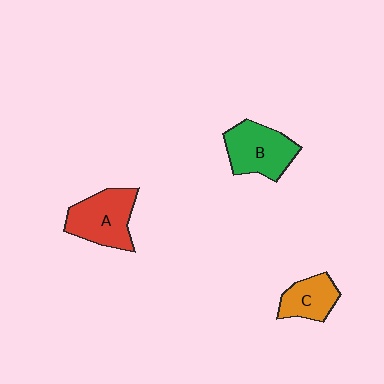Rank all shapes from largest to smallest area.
From largest to smallest: A (red), B (green), C (orange).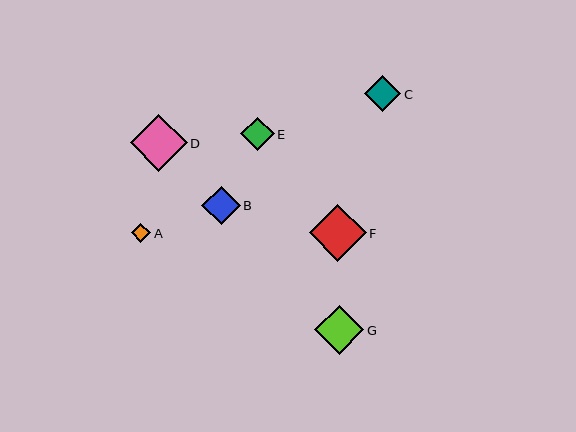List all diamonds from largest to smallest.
From largest to smallest: F, D, G, B, C, E, A.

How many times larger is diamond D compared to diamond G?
Diamond D is approximately 1.2 times the size of diamond G.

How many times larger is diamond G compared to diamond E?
Diamond G is approximately 1.5 times the size of diamond E.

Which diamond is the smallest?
Diamond A is the smallest with a size of approximately 19 pixels.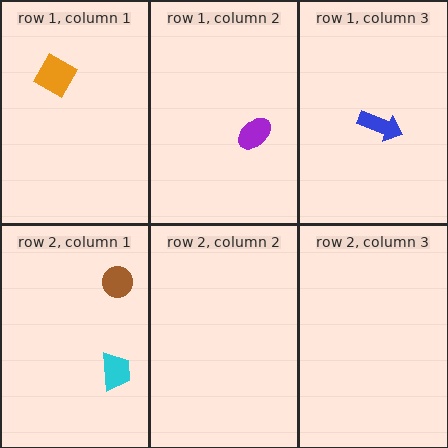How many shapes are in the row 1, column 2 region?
1.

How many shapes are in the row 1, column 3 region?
1.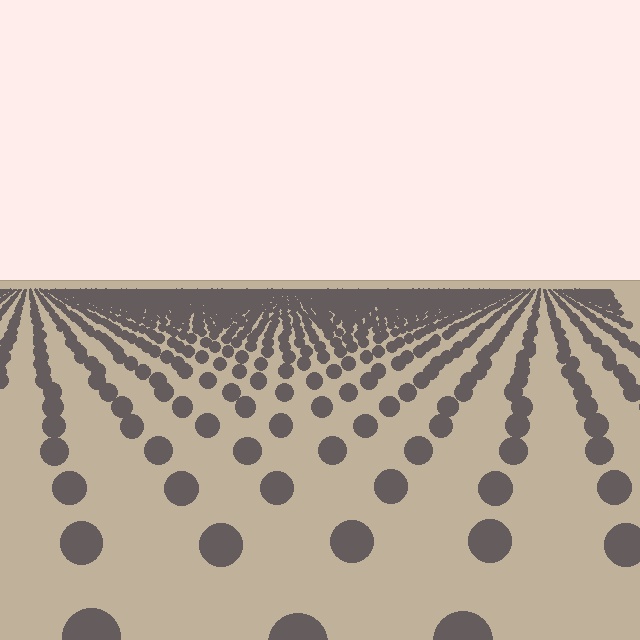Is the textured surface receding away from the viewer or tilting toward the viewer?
The surface is receding away from the viewer. Texture elements get smaller and denser toward the top.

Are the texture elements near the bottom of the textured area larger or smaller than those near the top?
Larger. Near the bottom, elements are closer to the viewer and appear at a bigger on-screen size.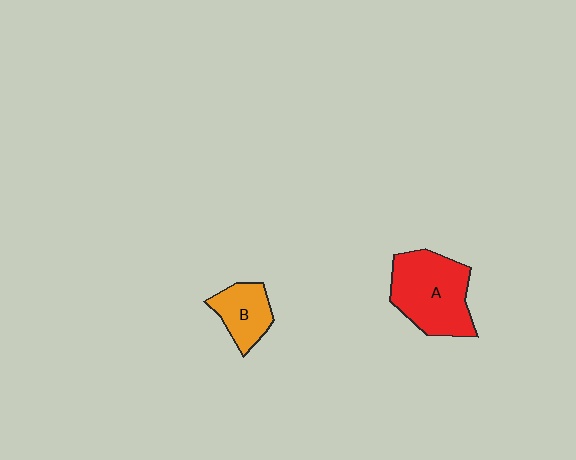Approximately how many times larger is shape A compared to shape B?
Approximately 1.9 times.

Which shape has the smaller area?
Shape B (orange).